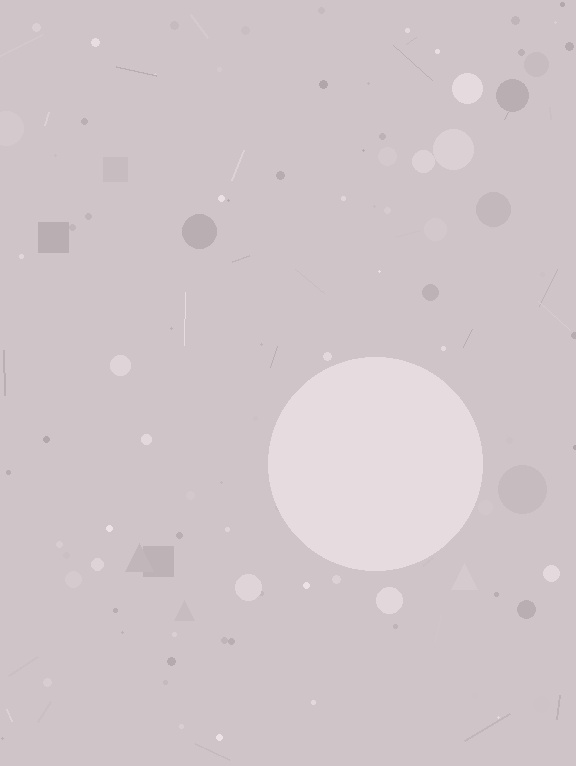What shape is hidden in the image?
A circle is hidden in the image.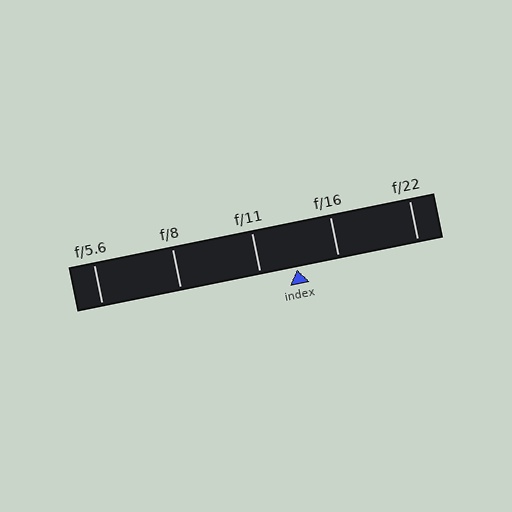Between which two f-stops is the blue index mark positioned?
The index mark is between f/11 and f/16.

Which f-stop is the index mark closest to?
The index mark is closest to f/11.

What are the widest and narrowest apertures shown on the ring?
The widest aperture shown is f/5.6 and the narrowest is f/22.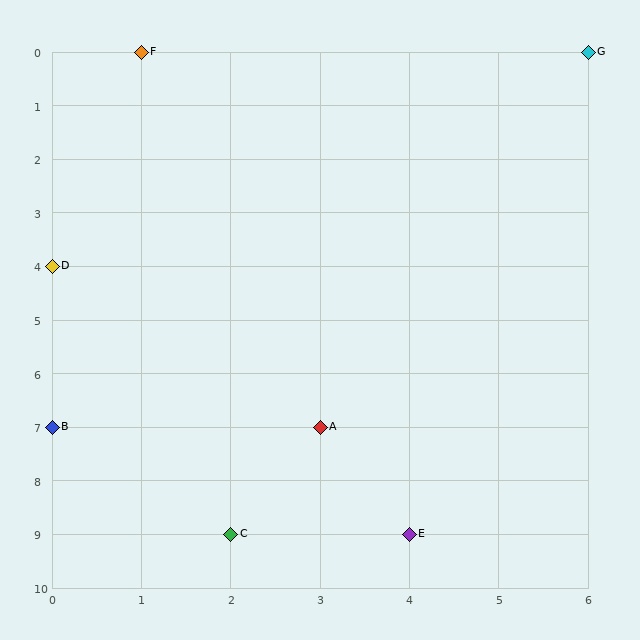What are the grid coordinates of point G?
Point G is at grid coordinates (6, 0).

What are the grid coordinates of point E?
Point E is at grid coordinates (4, 9).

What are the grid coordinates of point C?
Point C is at grid coordinates (2, 9).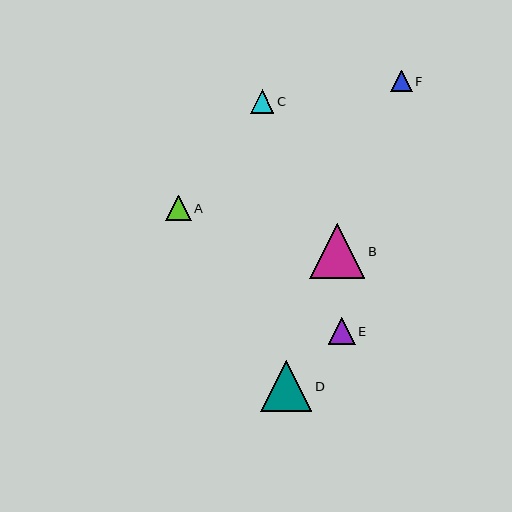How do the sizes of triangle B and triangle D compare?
Triangle B and triangle D are approximately the same size.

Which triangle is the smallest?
Triangle F is the smallest with a size of approximately 21 pixels.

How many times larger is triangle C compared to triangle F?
Triangle C is approximately 1.1 times the size of triangle F.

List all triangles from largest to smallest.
From largest to smallest: B, D, E, A, C, F.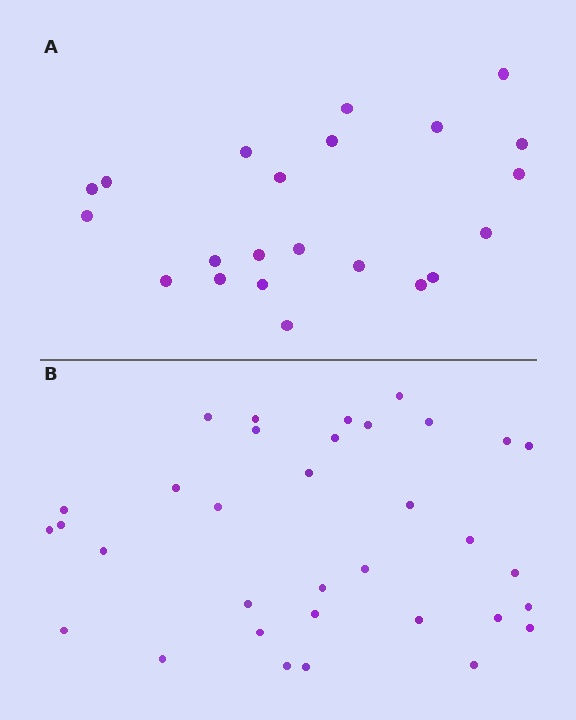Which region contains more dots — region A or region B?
Region B (the bottom region) has more dots.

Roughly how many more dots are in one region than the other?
Region B has roughly 12 or so more dots than region A.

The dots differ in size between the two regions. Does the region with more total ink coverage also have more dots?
No. Region A has more total ink coverage because its dots are larger, but region B actually contains more individual dots. Total area can be misleading — the number of items is what matters here.